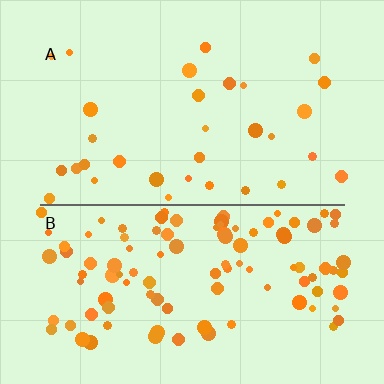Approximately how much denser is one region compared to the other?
Approximately 3.3× — region B over region A.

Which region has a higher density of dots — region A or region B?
B (the bottom).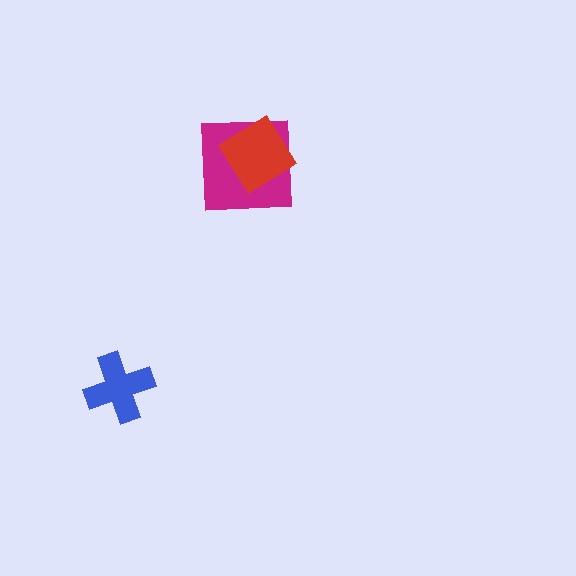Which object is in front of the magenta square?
The red diamond is in front of the magenta square.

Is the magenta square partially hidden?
Yes, it is partially covered by another shape.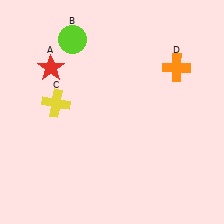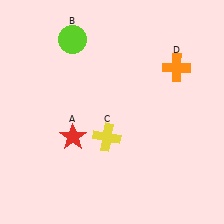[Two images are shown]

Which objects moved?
The objects that moved are: the red star (A), the yellow cross (C).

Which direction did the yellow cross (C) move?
The yellow cross (C) moved right.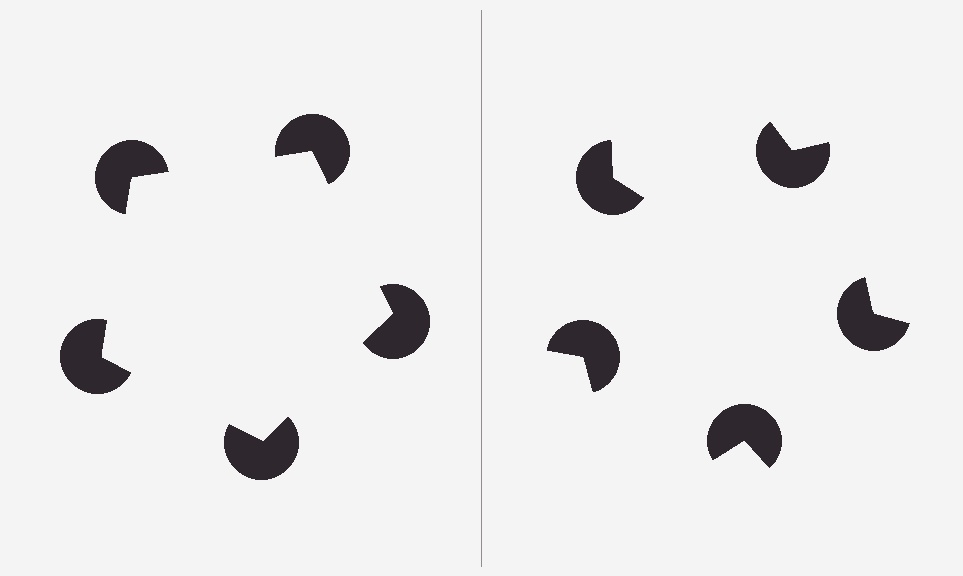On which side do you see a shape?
An illusory pentagon appears on the left side. On the right side the wedge cuts are rotated, so no coherent shape forms.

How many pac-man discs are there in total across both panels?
10 — 5 on each side.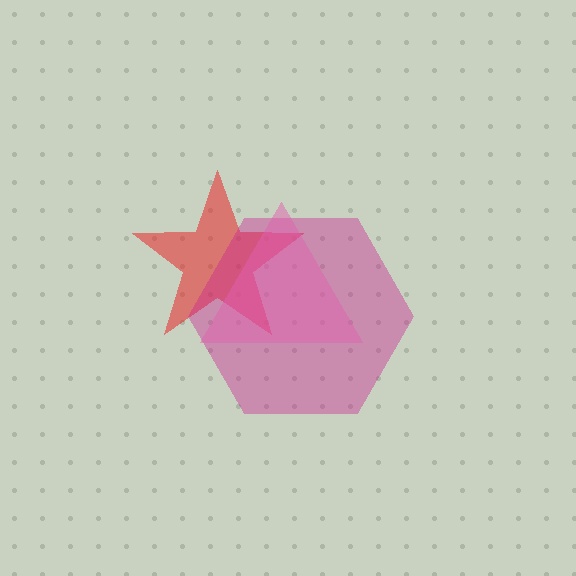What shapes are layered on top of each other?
The layered shapes are: a red star, a magenta hexagon, a pink triangle.